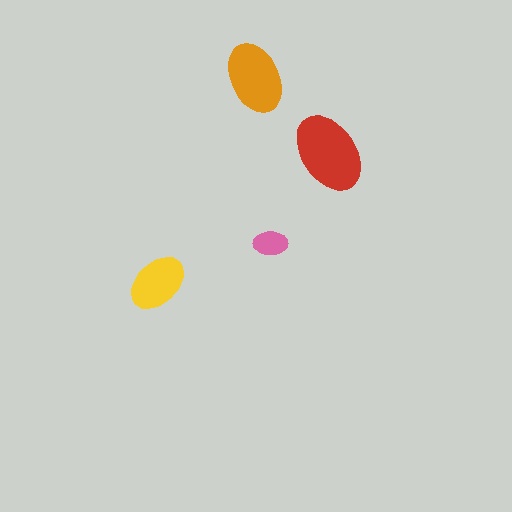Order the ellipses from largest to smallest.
the red one, the orange one, the yellow one, the pink one.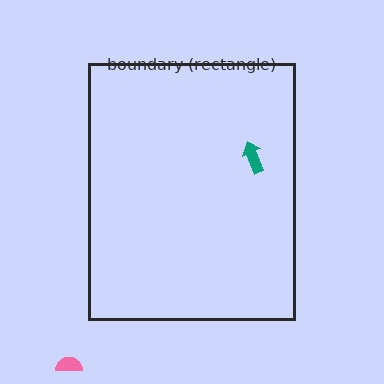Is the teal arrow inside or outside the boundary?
Inside.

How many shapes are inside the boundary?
1 inside, 1 outside.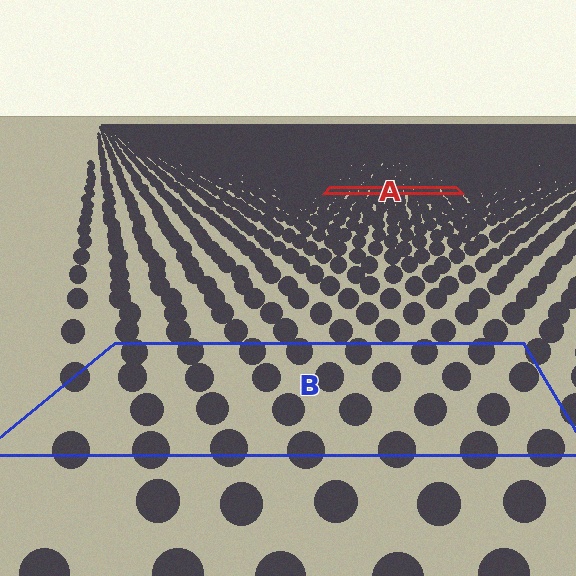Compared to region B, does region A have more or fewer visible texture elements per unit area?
Region A has more texture elements per unit area — they are packed more densely because it is farther away.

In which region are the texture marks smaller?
The texture marks are smaller in region A, because it is farther away.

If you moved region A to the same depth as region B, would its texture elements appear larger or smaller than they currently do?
They would appear larger. At a closer depth, the same texture elements are projected at a bigger on-screen size.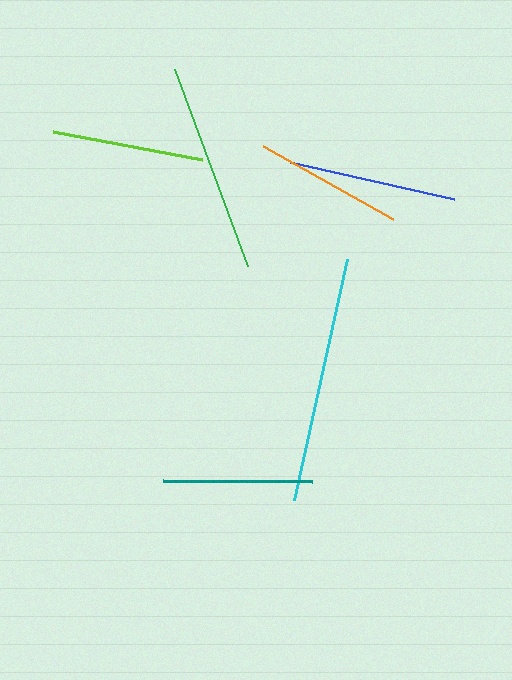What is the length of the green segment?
The green segment is approximately 210 pixels long.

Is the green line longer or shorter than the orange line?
The green line is longer than the orange line.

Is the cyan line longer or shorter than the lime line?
The cyan line is longer than the lime line.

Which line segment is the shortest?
The orange line is the shortest at approximately 149 pixels.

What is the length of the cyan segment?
The cyan segment is approximately 247 pixels long.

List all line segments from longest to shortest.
From longest to shortest: cyan, green, blue, lime, teal, orange.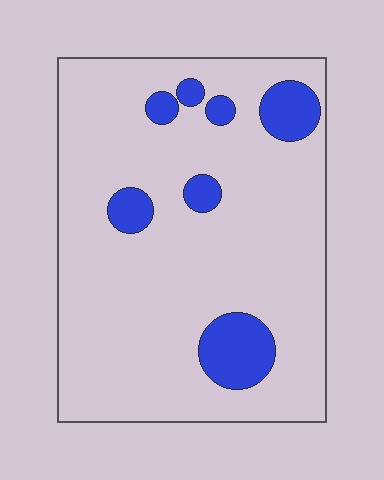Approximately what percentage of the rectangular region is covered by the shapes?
Approximately 15%.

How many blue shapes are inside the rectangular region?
7.